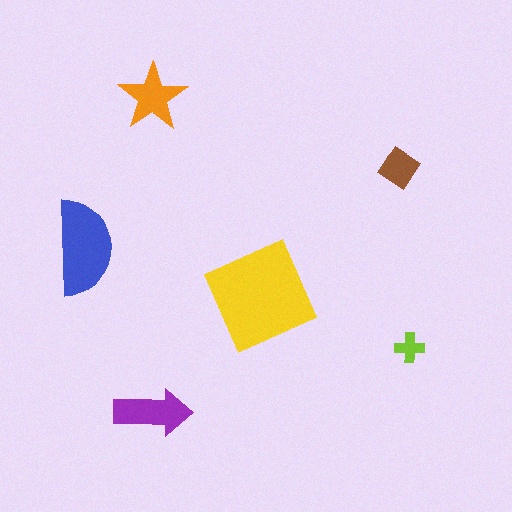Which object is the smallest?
The lime cross.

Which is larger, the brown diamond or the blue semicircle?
The blue semicircle.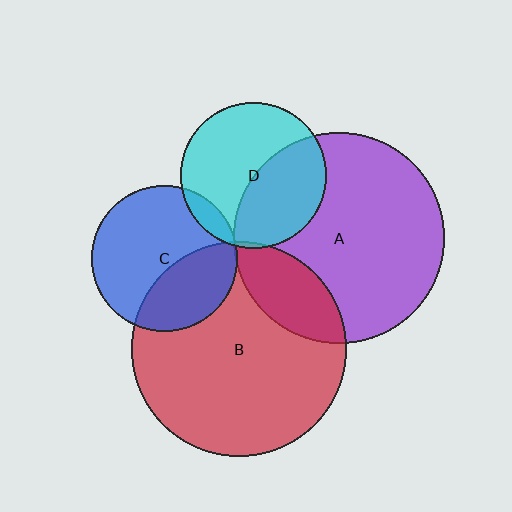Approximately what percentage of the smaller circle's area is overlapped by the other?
Approximately 5%.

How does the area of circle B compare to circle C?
Approximately 2.2 times.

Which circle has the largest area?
Circle B (red).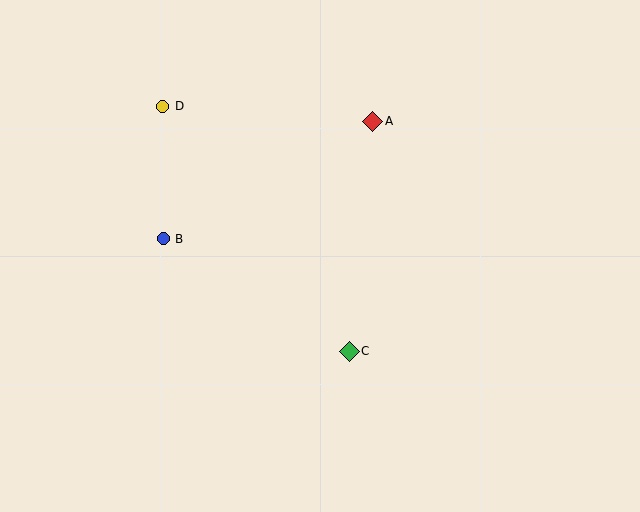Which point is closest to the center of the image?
Point C at (349, 351) is closest to the center.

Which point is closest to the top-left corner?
Point D is closest to the top-left corner.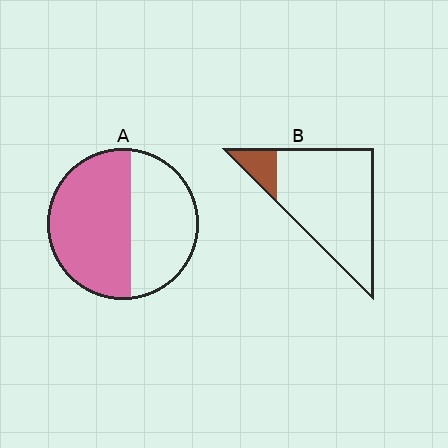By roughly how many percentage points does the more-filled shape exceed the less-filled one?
By roughly 45 percentage points (A over B).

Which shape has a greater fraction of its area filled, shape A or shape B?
Shape A.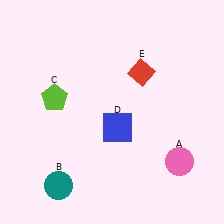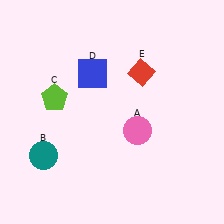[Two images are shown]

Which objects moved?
The objects that moved are: the pink circle (A), the teal circle (B), the blue square (D).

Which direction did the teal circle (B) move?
The teal circle (B) moved up.